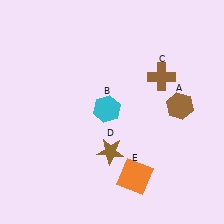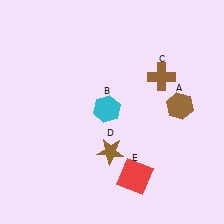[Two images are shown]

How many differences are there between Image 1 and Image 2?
There is 1 difference between the two images.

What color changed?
The square (E) changed from orange in Image 1 to red in Image 2.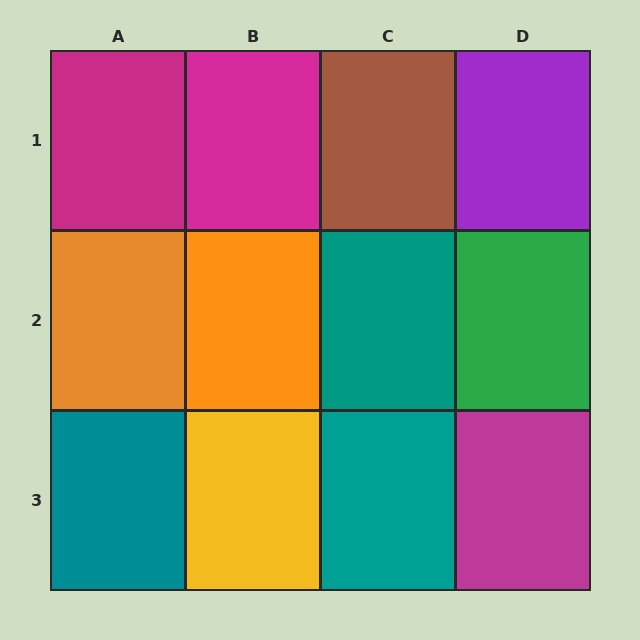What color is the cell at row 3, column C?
Teal.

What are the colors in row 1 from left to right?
Magenta, magenta, brown, purple.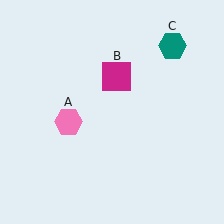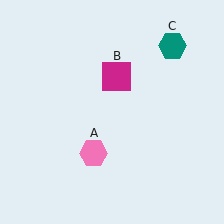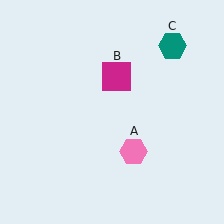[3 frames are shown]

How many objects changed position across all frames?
1 object changed position: pink hexagon (object A).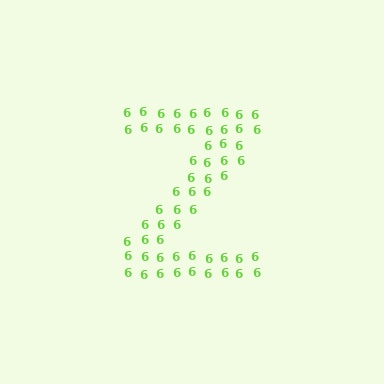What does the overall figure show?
The overall figure shows the letter Z.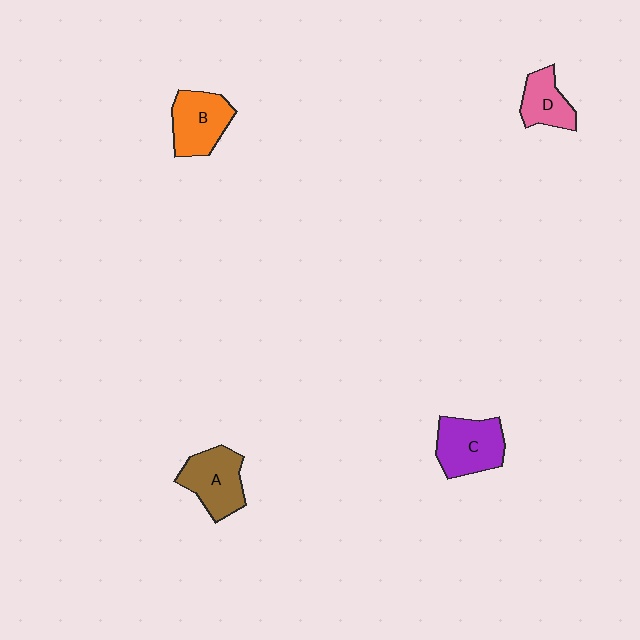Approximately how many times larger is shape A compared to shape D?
Approximately 1.4 times.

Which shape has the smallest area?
Shape D (pink).